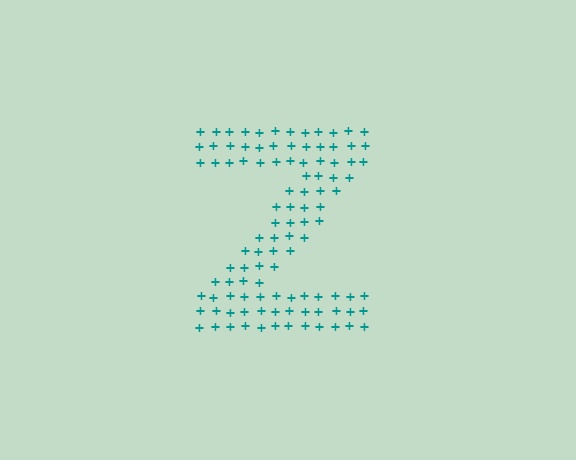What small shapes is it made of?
It is made of small plus signs.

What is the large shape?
The large shape is the letter Z.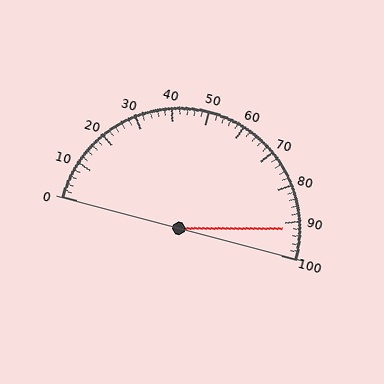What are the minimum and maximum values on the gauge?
The gauge ranges from 0 to 100.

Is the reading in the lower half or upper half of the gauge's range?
The reading is in the upper half of the range (0 to 100).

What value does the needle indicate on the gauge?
The needle indicates approximately 92.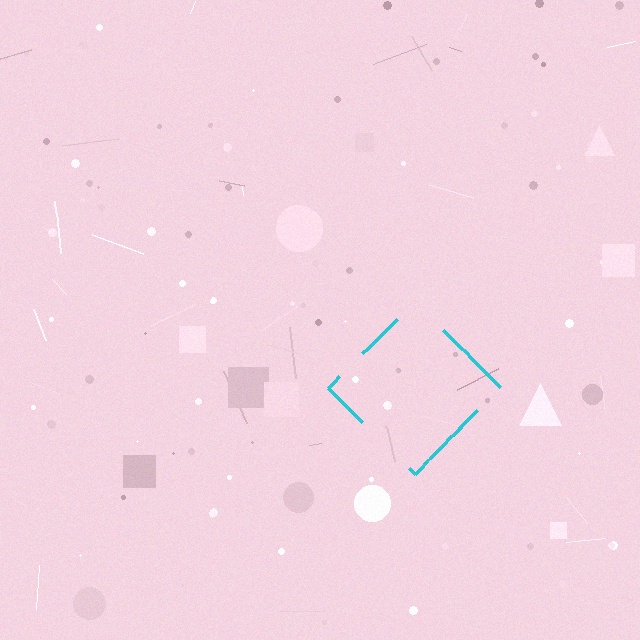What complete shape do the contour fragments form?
The contour fragments form a diamond.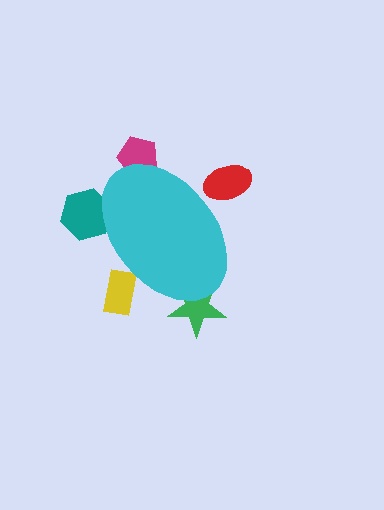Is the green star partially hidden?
Yes, the green star is partially hidden behind the cyan ellipse.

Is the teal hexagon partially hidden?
Yes, the teal hexagon is partially hidden behind the cyan ellipse.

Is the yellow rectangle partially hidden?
Yes, the yellow rectangle is partially hidden behind the cyan ellipse.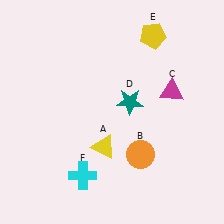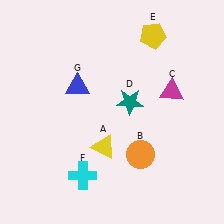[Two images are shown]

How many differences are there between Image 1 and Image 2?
There is 1 difference between the two images.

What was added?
A blue triangle (G) was added in Image 2.